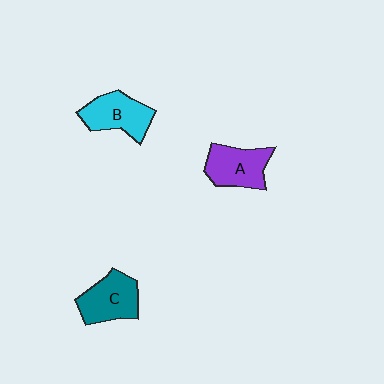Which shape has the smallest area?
Shape A (purple).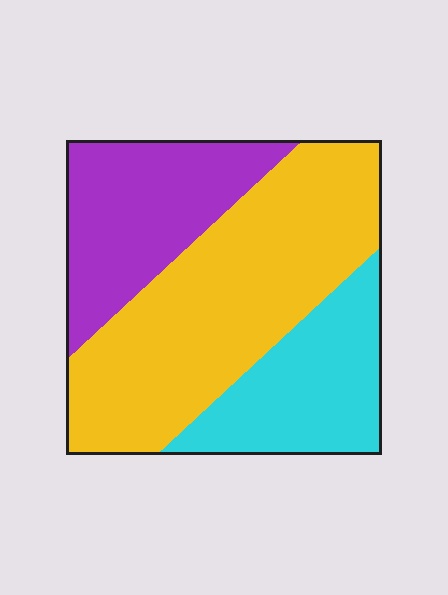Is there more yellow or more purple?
Yellow.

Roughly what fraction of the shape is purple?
Purple covers 26% of the shape.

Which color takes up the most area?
Yellow, at roughly 50%.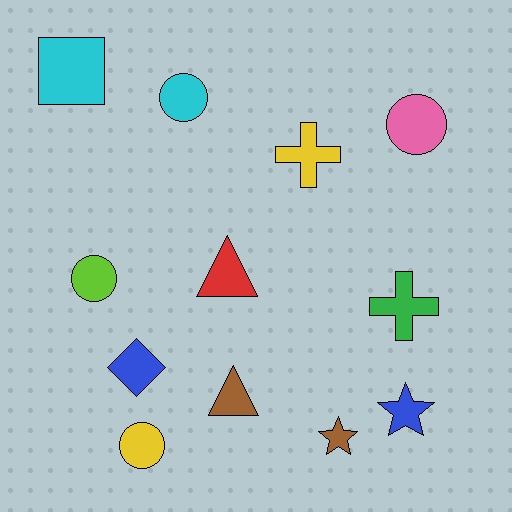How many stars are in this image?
There are 2 stars.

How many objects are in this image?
There are 12 objects.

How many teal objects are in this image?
There are no teal objects.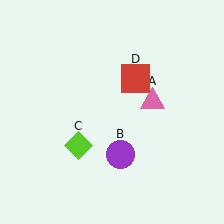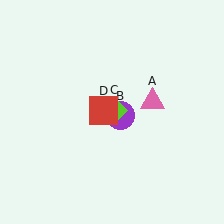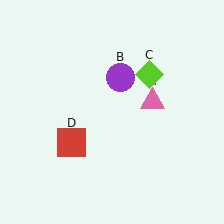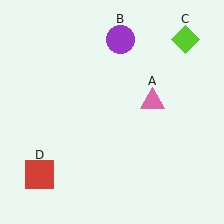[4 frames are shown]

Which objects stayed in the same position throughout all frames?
Pink triangle (object A) remained stationary.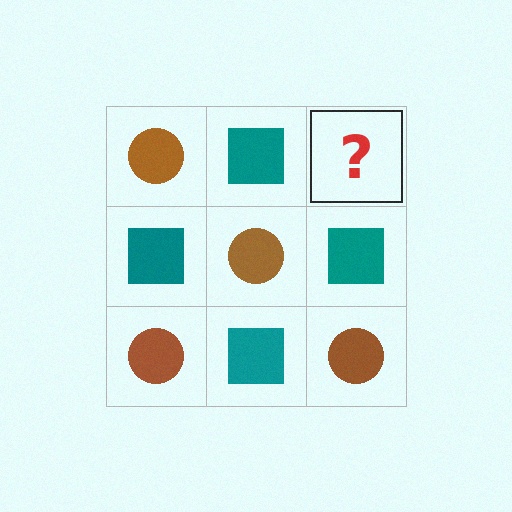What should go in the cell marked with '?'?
The missing cell should contain a brown circle.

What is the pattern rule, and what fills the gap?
The rule is that it alternates brown circle and teal square in a checkerboard pattern. The gap should be filled with a brown circle.